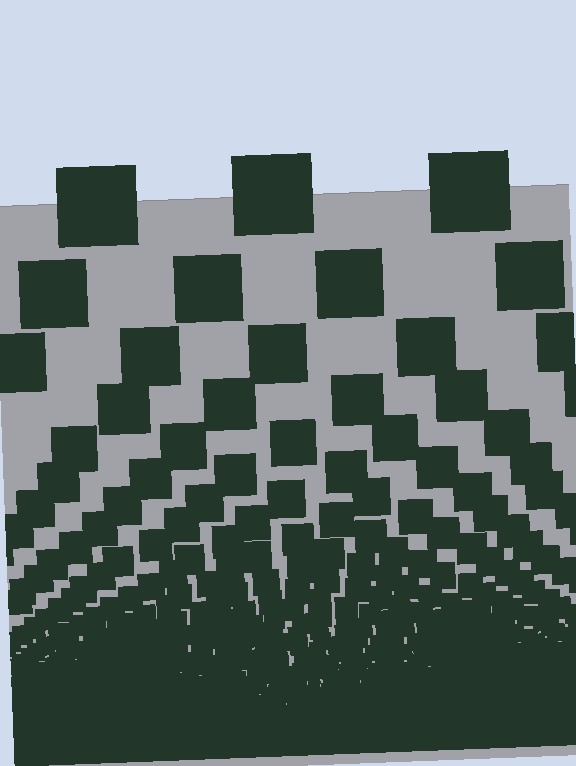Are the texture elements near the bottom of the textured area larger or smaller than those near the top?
Smaller. The gradient is inverted — elements near the bottom are smaller and denser.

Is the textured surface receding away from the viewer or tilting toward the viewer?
The surface appears to tilt toward the viewer. Texture elements get larger and sparser toward the top.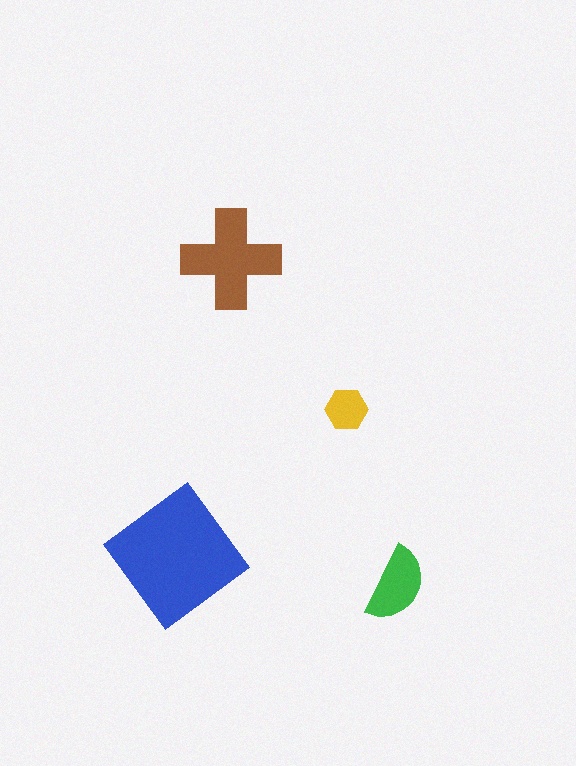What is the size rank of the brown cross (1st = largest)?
2nd.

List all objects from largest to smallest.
The blue diamond, the brown cross, the green semicircle, the yellow hexagon.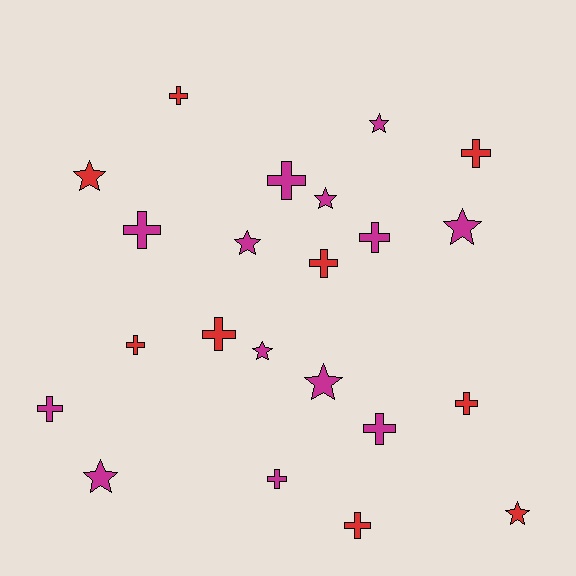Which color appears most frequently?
Magenta, with 13 objects.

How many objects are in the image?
There are 22 objects.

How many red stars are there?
There are 2 red stars.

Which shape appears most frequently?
Cross, with 13 objects.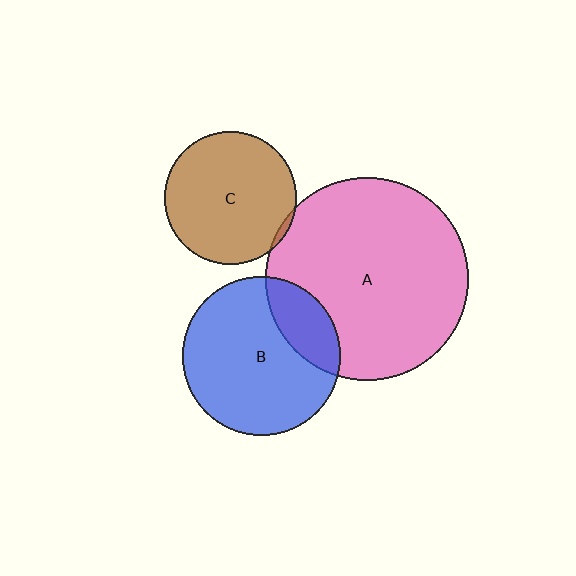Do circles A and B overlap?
Yes.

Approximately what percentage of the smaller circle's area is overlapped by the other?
Approximately 20%.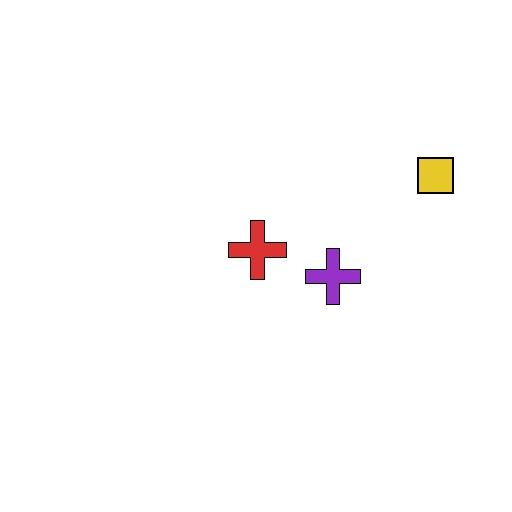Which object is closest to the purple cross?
The red cross is closest to the purple cross.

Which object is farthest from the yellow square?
The red cross is farthest from the yellow square.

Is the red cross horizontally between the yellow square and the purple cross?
No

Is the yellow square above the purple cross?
Yes